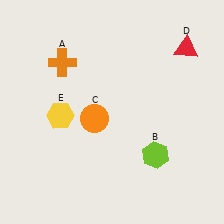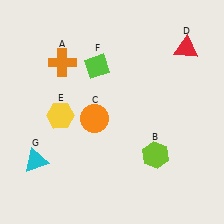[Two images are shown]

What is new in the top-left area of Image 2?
A lime diamond (F) was added in the top-left area of Image 2.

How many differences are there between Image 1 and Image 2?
There are 2 differences between the two images.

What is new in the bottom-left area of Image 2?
A cyan triangle (G) was added in the bottom-left area of Image 2.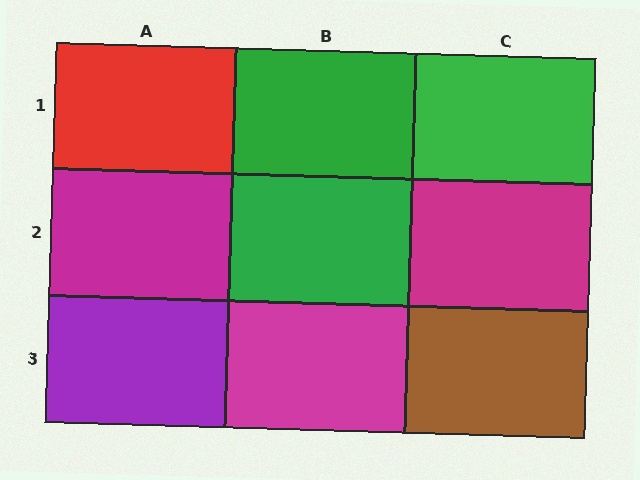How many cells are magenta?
3 cells are magenta.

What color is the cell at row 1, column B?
Green.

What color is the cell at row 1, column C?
Green.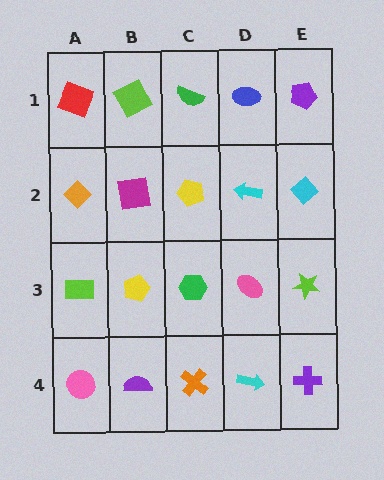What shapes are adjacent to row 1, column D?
A cyan arrow (row 2, column D), a green semicircle (row 1, column C), a purple pentagon (row 1, column E).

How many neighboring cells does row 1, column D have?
3.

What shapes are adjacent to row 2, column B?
A lime square (row 1, column B), a yellow pentagon (row 3, column B), an orange diamond (row 2, column A), a yellow pentagon (row 2, column C).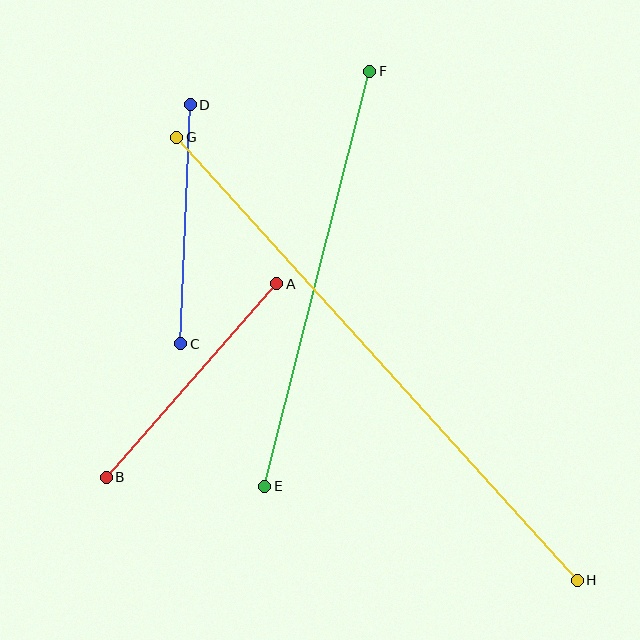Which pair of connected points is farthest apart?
Points G and H are farthest apart.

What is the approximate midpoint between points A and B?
The midpoint is at approximately (192, 380) pixels.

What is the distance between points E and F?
The distance is approximately 428 pixels.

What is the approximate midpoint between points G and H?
The midpoint is at approximately (377, 359) pixels.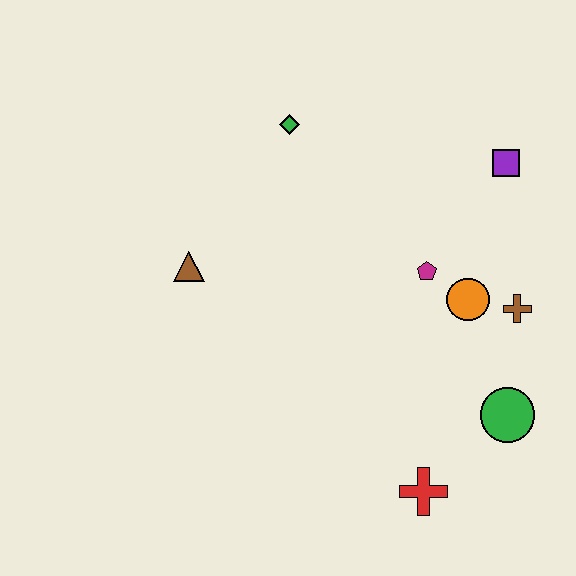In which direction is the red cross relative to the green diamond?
The red cross is below the green diamond.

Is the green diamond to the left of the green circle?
Yes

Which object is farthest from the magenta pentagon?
The brown triangle is farthest from the magenta pentagon.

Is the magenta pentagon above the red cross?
Yes